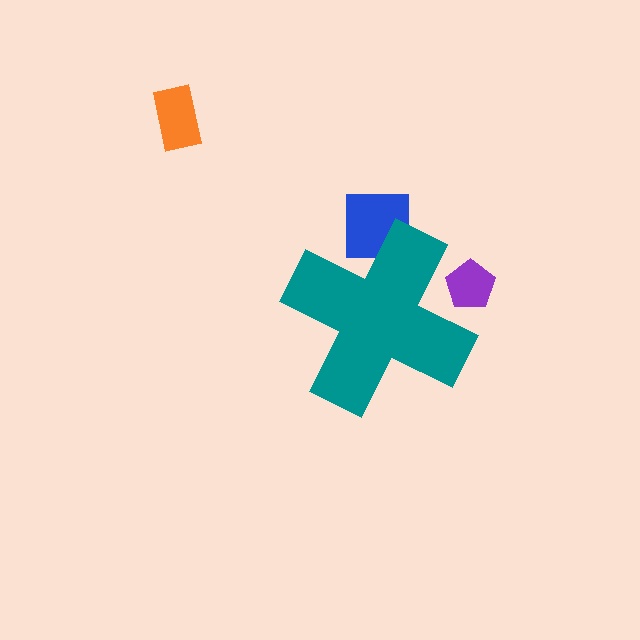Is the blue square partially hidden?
Yes, the blue square is partially hidden behind the teal cross.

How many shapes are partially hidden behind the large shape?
2 shapes are partially hidden.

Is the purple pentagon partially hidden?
Yes, the purple pentagon is partially hidden behind the teal cross.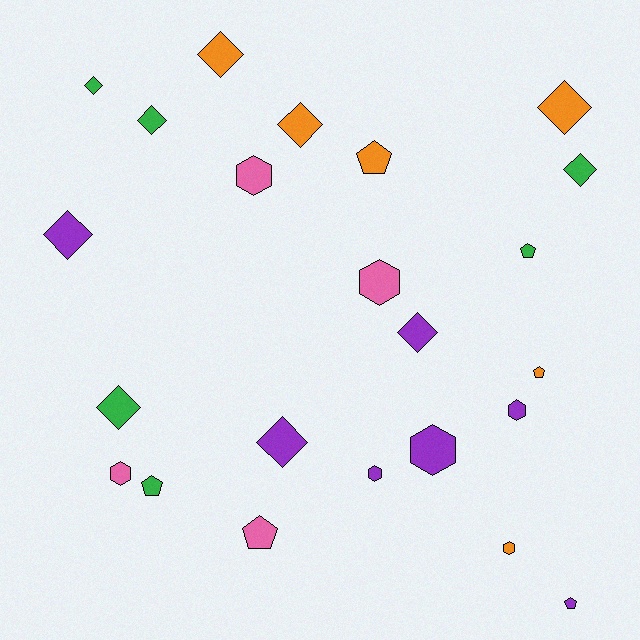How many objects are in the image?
There are 23 objects.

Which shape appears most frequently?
Diamond, with 10 objects.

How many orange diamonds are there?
There are 3 orange diamonds.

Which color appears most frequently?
Purple, with 7 objects.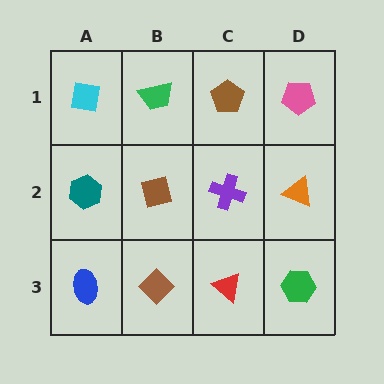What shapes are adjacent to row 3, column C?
A purple cross (row 2, column C), a brown diamond (row 3, column B), a green hexagon (row 3, column D).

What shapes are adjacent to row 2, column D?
A pink pentagon (row 1, column D), a green hexagon (row 3, column D), a purple cross (row 2, column C).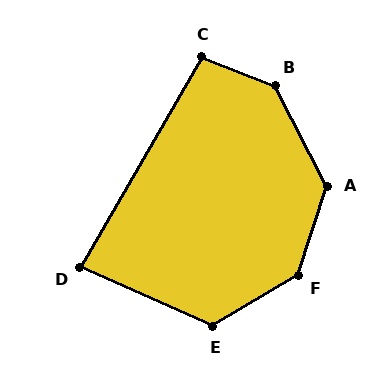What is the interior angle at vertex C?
Approximately 99 degrees (obtuse).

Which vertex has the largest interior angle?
F, at approximately 138 degrees.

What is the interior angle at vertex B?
Approximately 138 degrees (obtuse).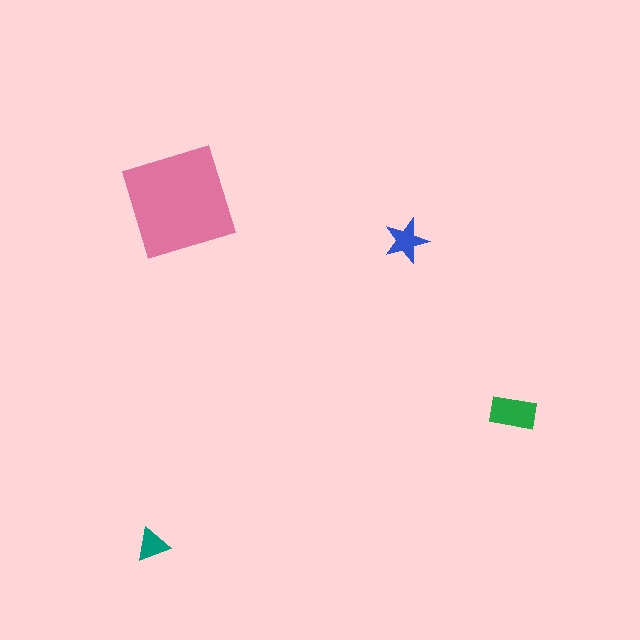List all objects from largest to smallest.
The pink diamond, the green rectangle, the blue star, the teal triangle.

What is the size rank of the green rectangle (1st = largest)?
2nd.